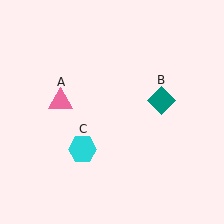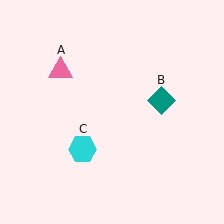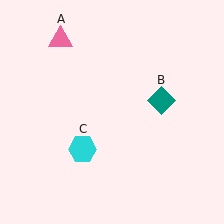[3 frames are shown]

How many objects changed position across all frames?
1 object changed position: pink triangle (object A).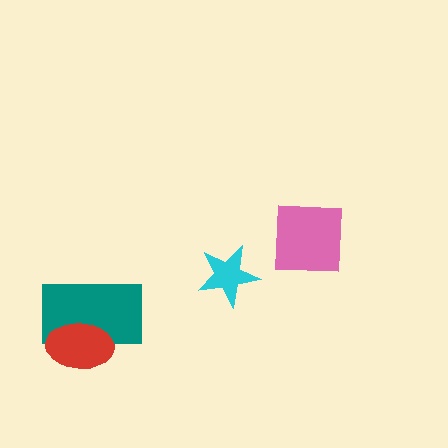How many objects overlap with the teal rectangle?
1 object overlaps with the teal rectangle.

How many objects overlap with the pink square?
0 objects overlap with the pink square.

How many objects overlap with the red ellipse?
1 object overlaps with the red ellipse.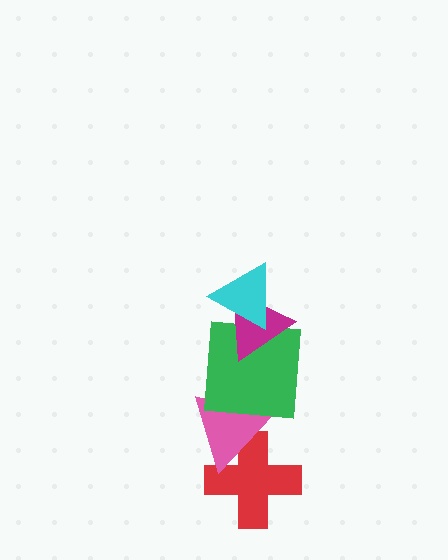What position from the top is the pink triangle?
The pink triangle is 4th from the top.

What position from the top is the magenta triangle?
The magenta triangle is 2nd from the top.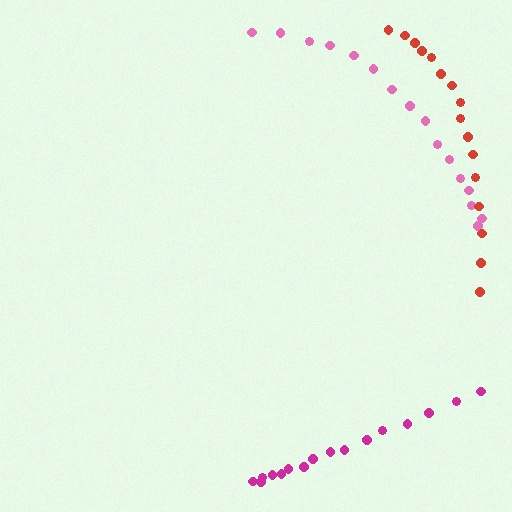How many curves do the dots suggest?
There are 3 distinct paths.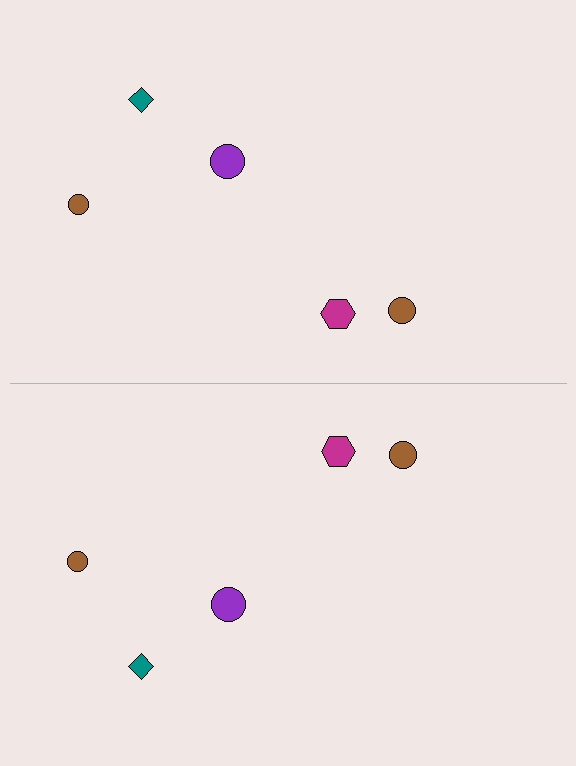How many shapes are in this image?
There are 10 shapes in this image.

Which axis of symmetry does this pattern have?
The pattern has a horizontal axis of symmetry running through the center of the image.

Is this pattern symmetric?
Yes, this pattern has bilateral (reflection) symmetry.